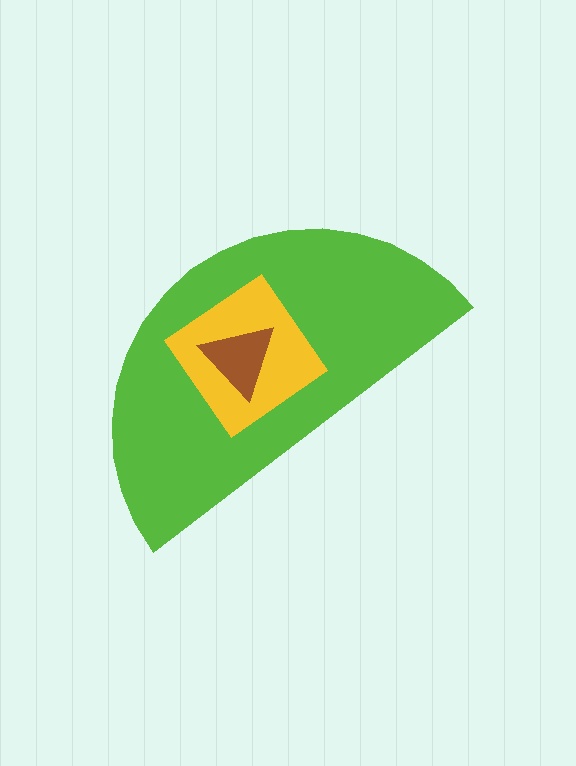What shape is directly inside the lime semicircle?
The yellow diamond.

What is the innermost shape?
The brown triangle.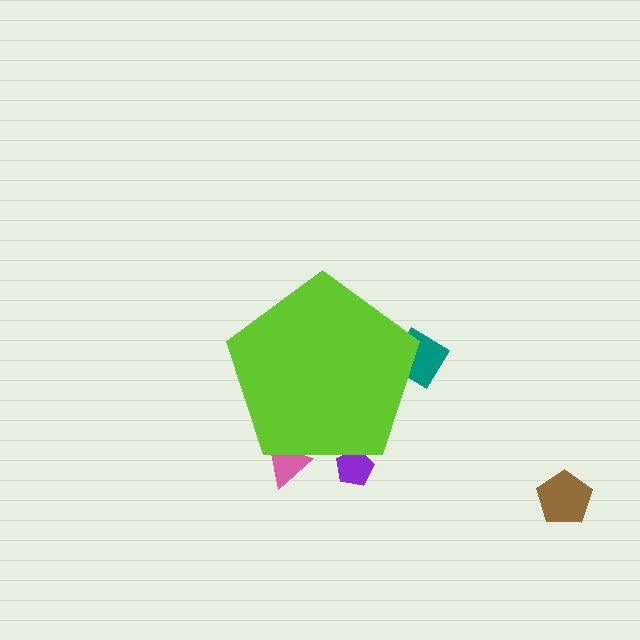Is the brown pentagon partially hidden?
No, the brown pentagon is fully visible.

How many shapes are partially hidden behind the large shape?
3 shapes are partially hidden.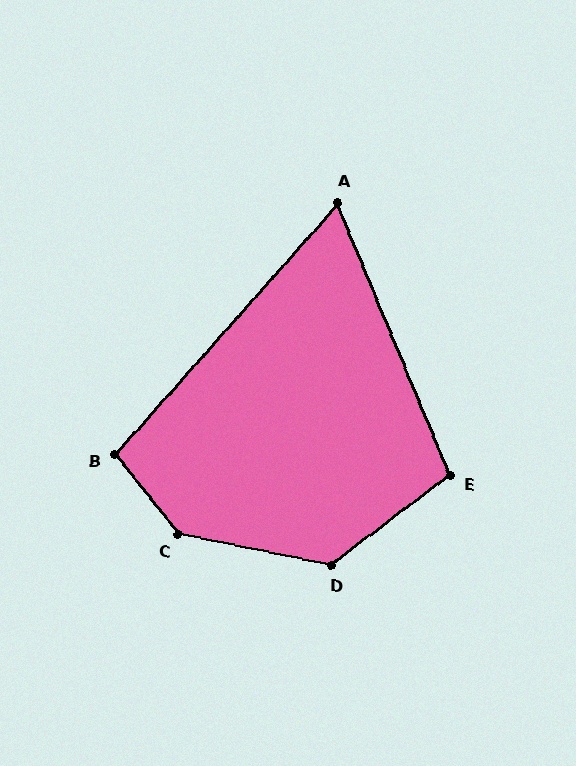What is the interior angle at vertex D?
Approximately 132 degrees (obtuse).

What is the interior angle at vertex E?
Approximately 104 degrees (obtuse).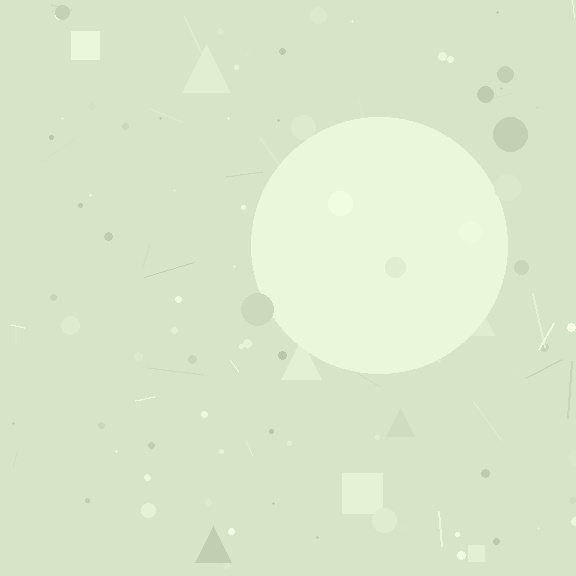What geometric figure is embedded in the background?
A circle is embedded in the background.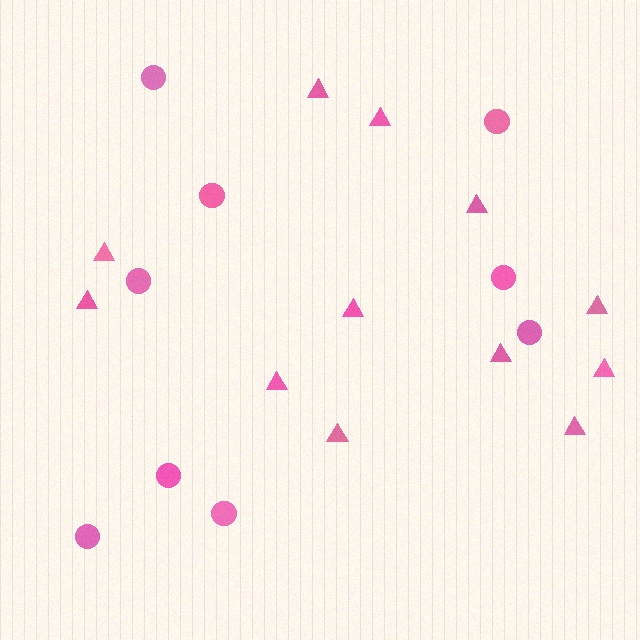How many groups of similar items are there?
There are 2 groups: one group of circles (9) and one group of triangles (12).